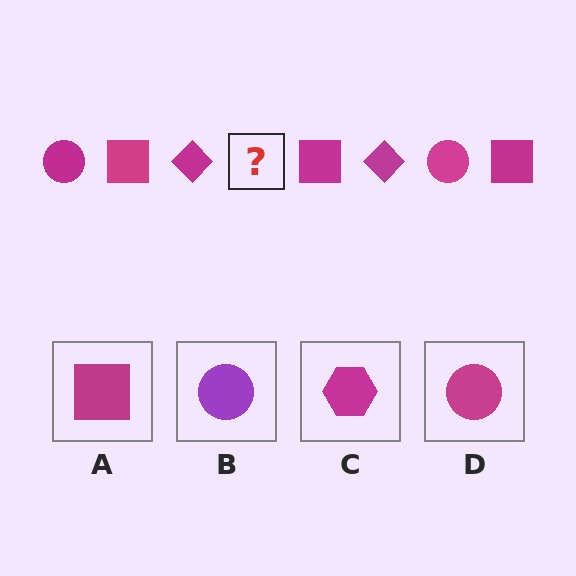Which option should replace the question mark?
Option D.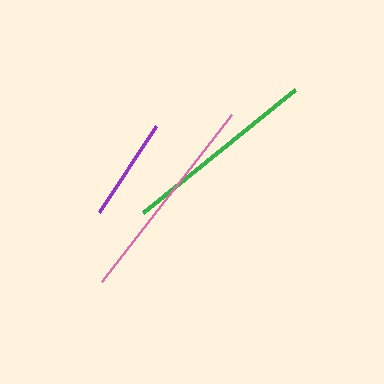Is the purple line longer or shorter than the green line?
The green line is longer than the purple line.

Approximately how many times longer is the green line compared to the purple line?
The green line is approximately 1.9 times the length of the purple line.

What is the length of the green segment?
The green segment is approximately 195 pixels long.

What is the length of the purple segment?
The purple segment is approximately 103 pixels long.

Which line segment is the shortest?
The purple line is the shortest at approximately 103 pixels.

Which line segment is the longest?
The pink line is the longest at approximately 212 pixels.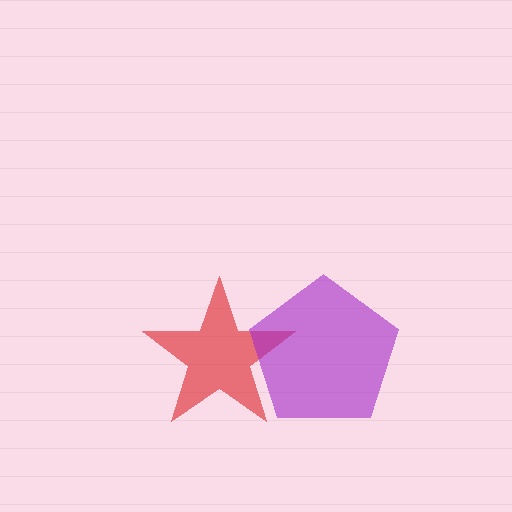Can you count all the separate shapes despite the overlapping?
Yes, there are 2 separate shapes.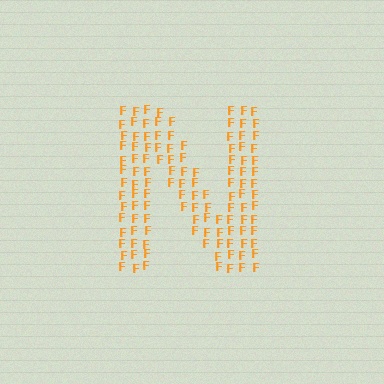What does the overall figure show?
The overall figure shows the letter N.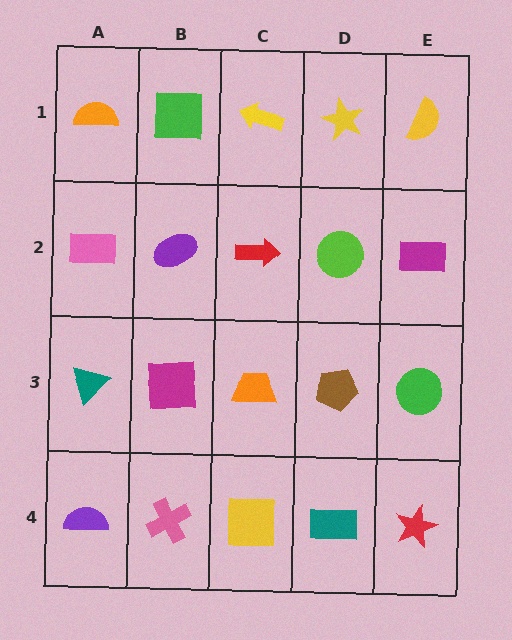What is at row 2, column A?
A pink rectangle.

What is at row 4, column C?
A yellow square.